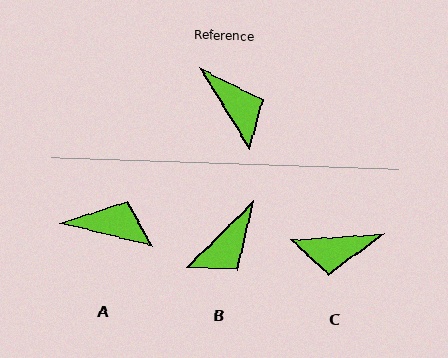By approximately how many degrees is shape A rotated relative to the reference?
Approximately 44 degrees counter-clockwise.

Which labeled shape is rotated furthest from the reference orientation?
C, about 117 degrees away.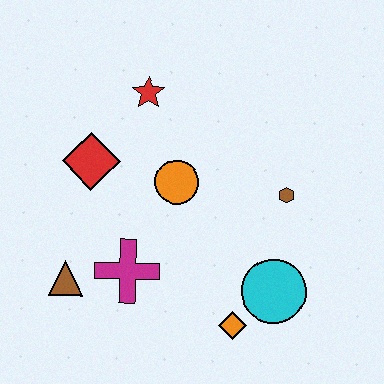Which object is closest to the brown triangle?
The magenta cross is closest to the brown triangle.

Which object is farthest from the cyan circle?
The red star is farthest from the cyan circle.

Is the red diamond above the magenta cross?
Yes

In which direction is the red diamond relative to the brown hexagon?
The red diamond is to the left of the brown hexagon.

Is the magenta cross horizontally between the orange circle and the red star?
No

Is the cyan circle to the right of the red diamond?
Yes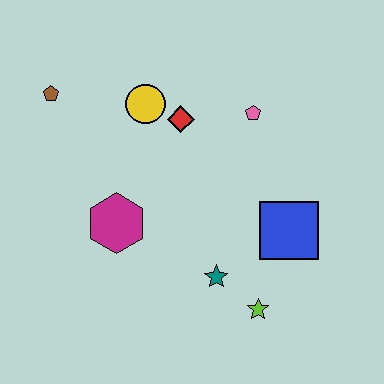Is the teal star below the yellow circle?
Yes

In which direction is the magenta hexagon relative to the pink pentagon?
The magenta hexagon is to the left of the pink pentagon.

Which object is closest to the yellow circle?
The red diamond is closest to the yellow circle.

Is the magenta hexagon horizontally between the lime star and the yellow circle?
No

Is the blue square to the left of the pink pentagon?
No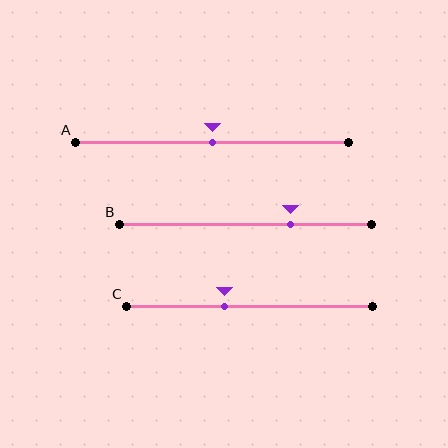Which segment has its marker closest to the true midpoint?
Segment A has its marker closest to the true midpoint.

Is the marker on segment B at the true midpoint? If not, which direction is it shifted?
No, the marker on segment B is shifted to the right by about 18% of the segment length.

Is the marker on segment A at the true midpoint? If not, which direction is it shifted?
Yes, the marker on segment A is at the true midpoint.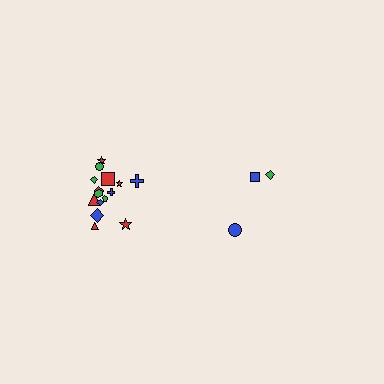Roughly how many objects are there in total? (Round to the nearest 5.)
Roughly 20 objects in total.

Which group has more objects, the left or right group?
The left group.